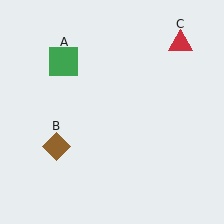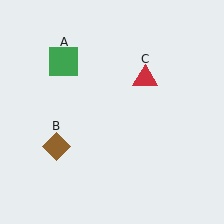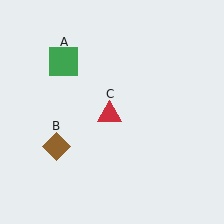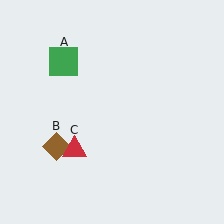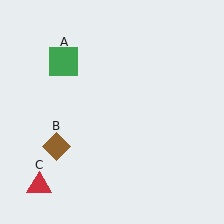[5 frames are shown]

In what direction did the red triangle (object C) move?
The red triangle (object C) moved down and to the left.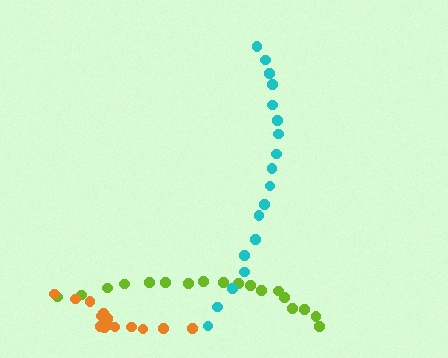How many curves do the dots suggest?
There are 3 distinct paths.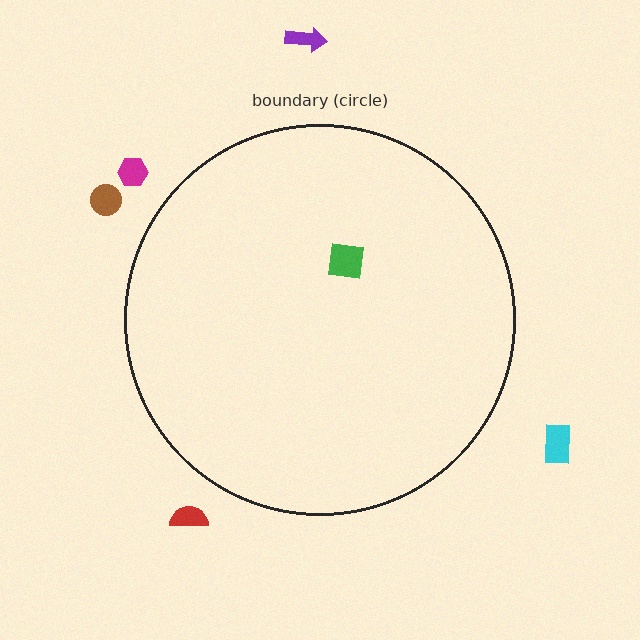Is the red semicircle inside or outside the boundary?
Outside.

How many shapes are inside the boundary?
1 inside, 5 outside.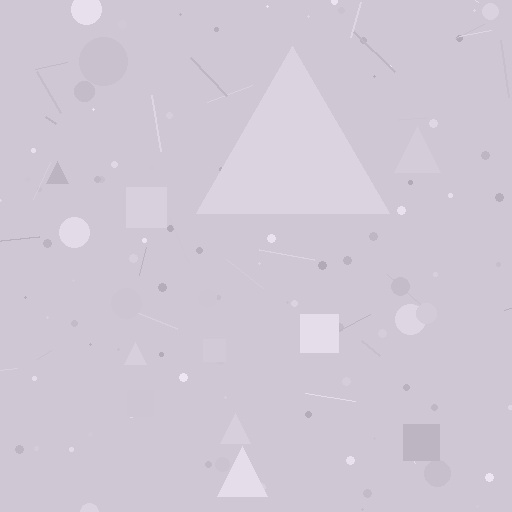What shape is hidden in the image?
A triangle is hidden in the image.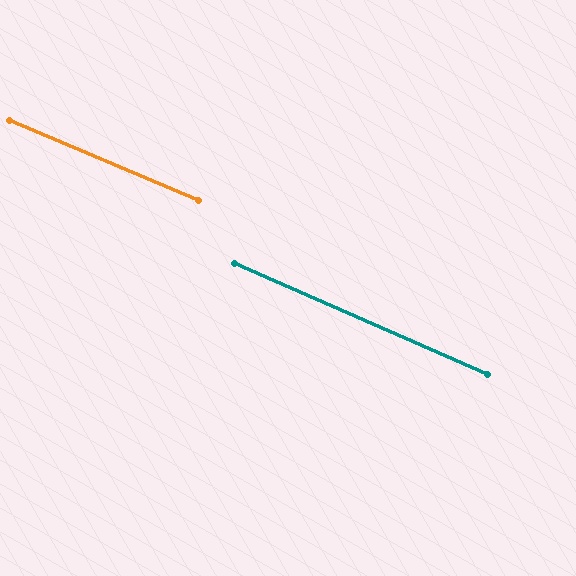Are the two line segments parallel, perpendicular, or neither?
Parallel — their directions differ by only 0.8°.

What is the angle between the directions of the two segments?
Approximately 1 degree.